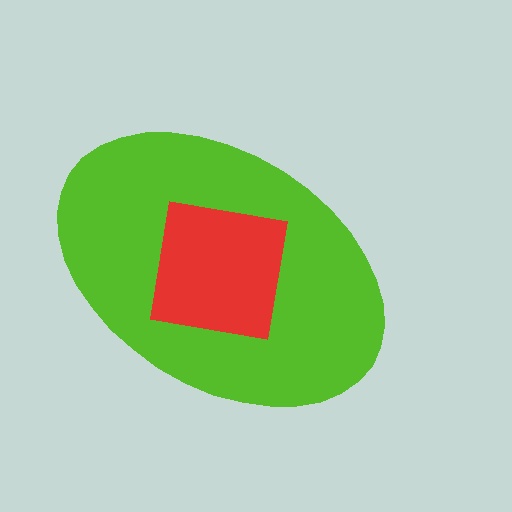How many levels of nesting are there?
2.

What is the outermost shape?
The lime ellipse.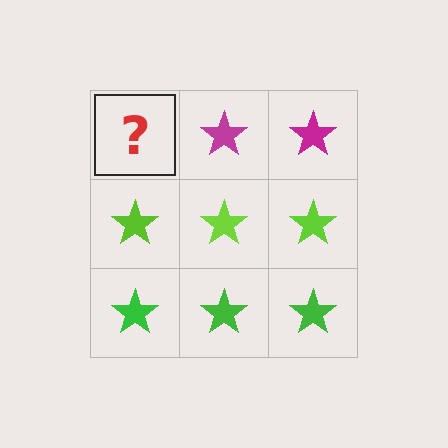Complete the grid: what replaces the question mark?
The question mark should be replaced with a magenta star.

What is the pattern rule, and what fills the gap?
The rule is that each row has a consistent color. The gap should be filled with a magenta star.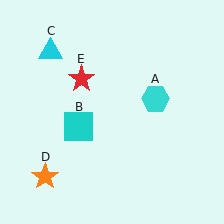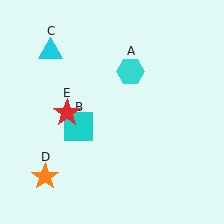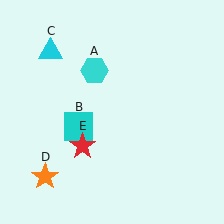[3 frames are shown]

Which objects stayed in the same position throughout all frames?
Cyan square (object B) and cyan triangle (object C) and orange star (object D) remained stationary.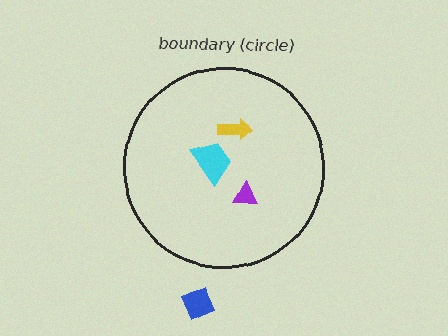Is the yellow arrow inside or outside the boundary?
Inside.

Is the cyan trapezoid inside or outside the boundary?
Inside.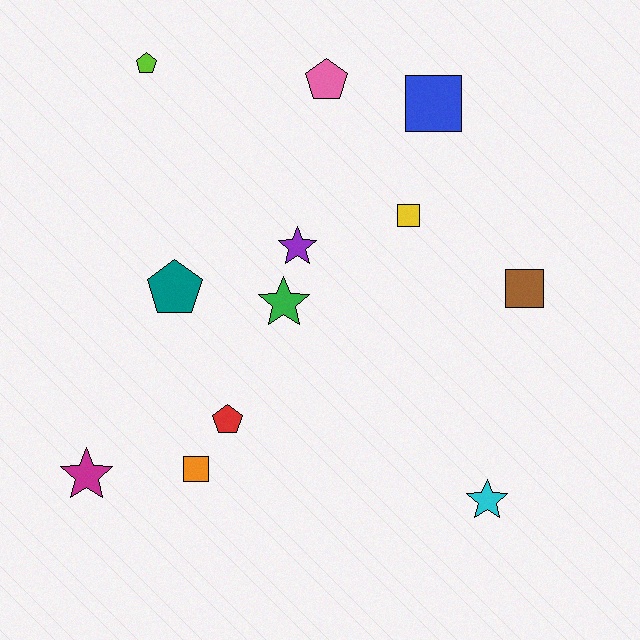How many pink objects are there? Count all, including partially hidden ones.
There is 1 pink object.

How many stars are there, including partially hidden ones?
There are 4 stars.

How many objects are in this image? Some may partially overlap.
There are 12 objects.